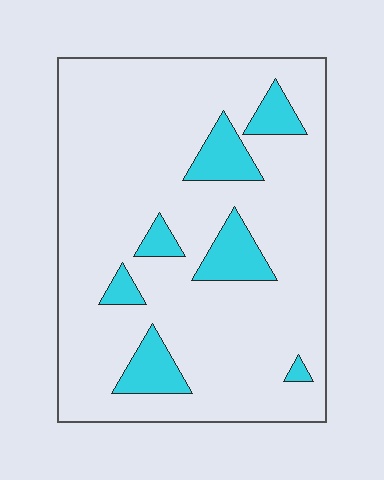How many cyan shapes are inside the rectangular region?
7.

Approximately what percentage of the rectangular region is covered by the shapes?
Approximately 15%.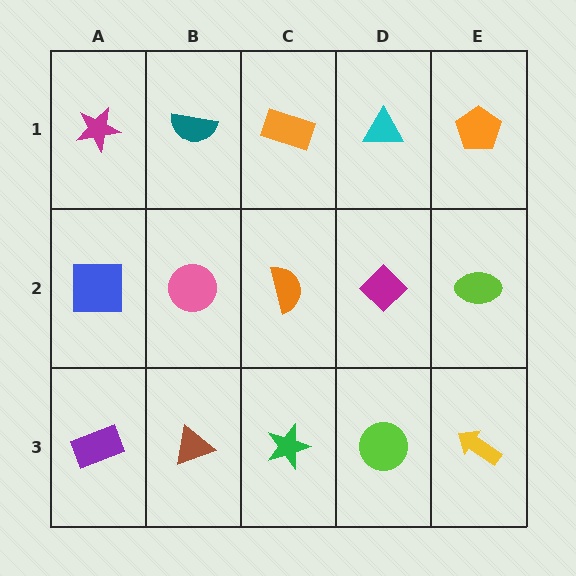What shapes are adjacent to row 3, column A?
A blue square (row 2, column A), a brown triangle (row 3, column B).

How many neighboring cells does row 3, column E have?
2.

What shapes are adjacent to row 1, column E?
A lime ellipse (row 2, column E), a cyan triangle (row 1, column D).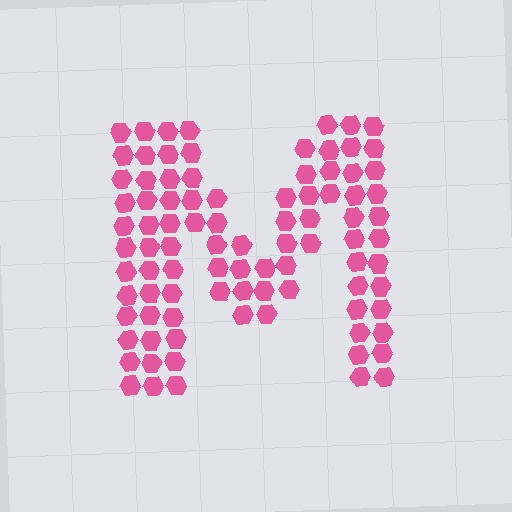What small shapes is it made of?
It is made of small hexagons.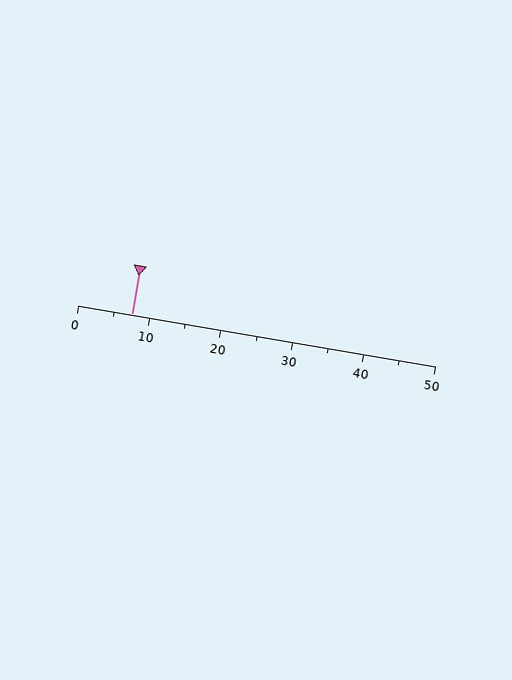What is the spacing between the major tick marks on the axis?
The major ticks are spaced 10 apart.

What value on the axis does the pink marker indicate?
The marker indicates approximately 7.5.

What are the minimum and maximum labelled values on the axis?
The axis runs from 0 to 50.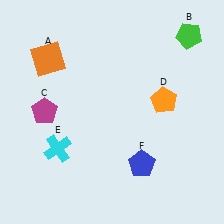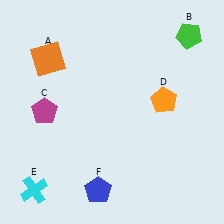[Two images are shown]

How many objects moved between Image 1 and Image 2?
2 objects moved between the two images.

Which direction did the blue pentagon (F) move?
The blue pentagon (F) moved left.